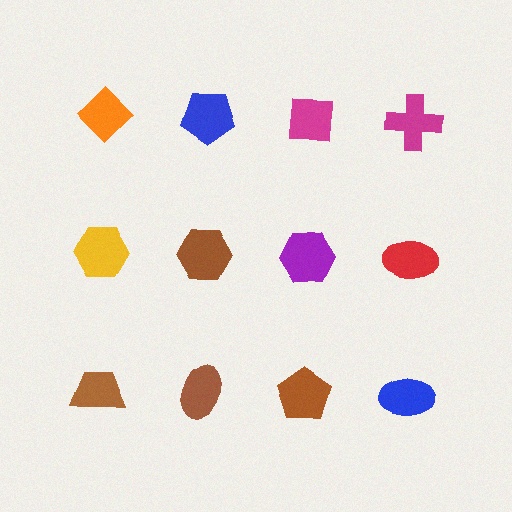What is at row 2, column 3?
A purple hexagon.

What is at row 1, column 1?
An orange diamond.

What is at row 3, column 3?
A brown pentagon.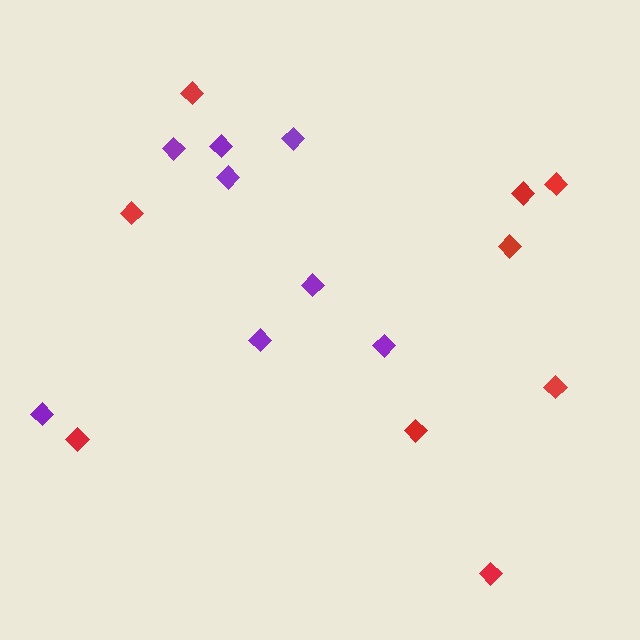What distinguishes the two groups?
There are 2 groups: one group of red diamonds (9) and one group of purple diamonds (8).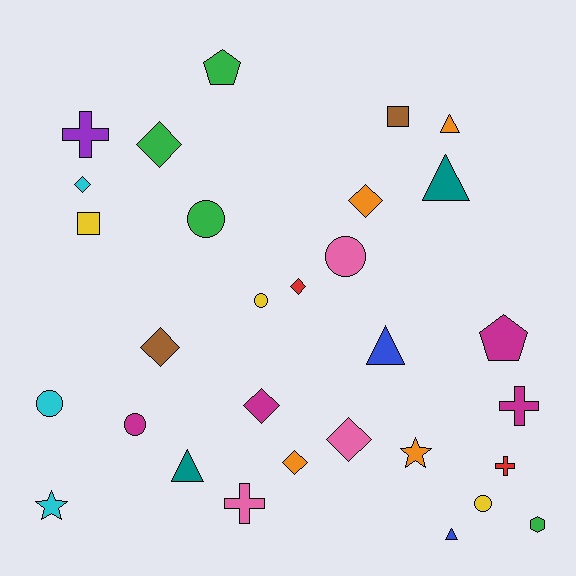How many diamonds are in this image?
There are 8 diamonds.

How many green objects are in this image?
There are 4 green objects.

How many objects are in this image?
There are 30 objects.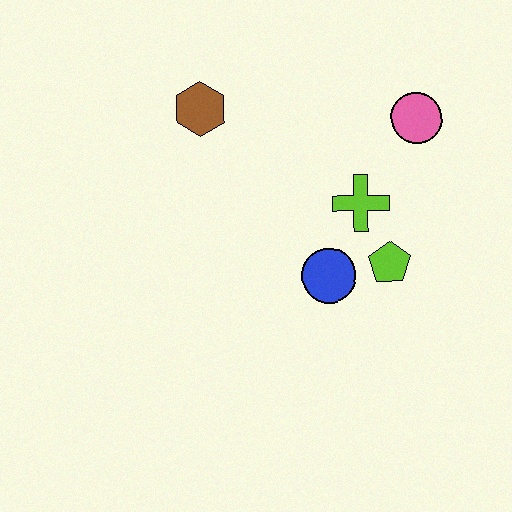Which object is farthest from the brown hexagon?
The lime pentagon is farthest from the brown hexagon.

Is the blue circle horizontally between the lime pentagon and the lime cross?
No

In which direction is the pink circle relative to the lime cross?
The pink circle is above the lime cross.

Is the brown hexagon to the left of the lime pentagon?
Yes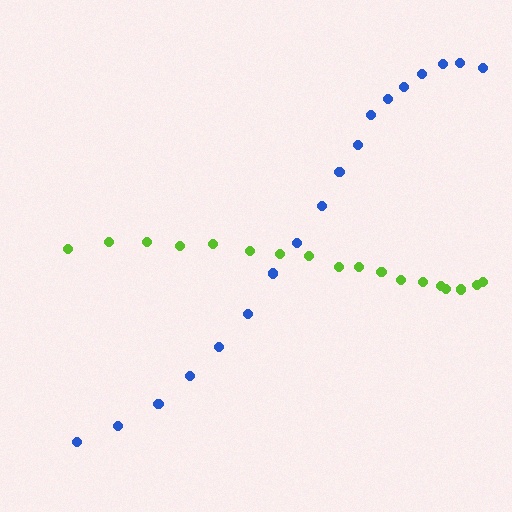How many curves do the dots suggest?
There are 2 distinct paths.